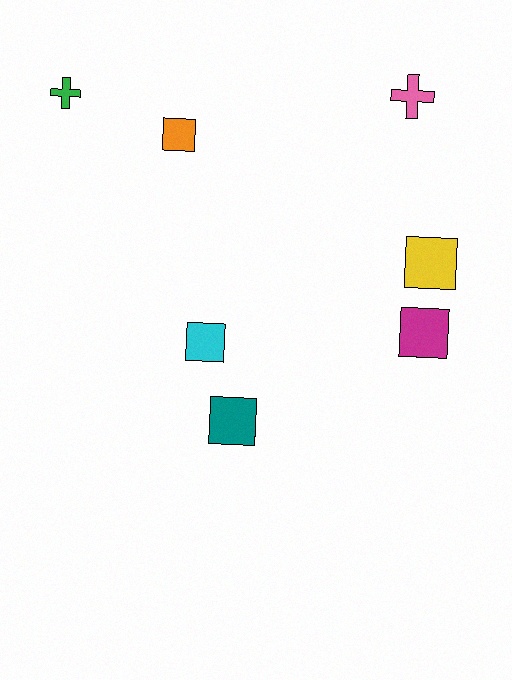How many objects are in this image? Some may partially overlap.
There are 7 objects.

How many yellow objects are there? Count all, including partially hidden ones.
There is 1 yellow object.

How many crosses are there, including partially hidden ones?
There are 2 crosses.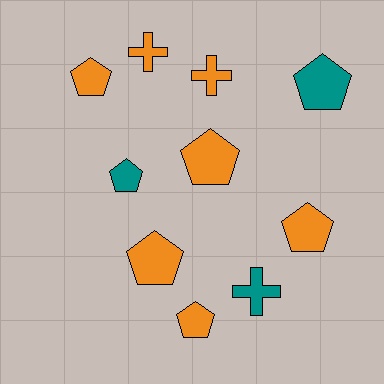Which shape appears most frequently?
Pentagon, with 7 objects.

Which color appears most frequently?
Orange, with 7 objects.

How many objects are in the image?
There are 10 objects.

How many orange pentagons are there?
There are 5 orange pentagons.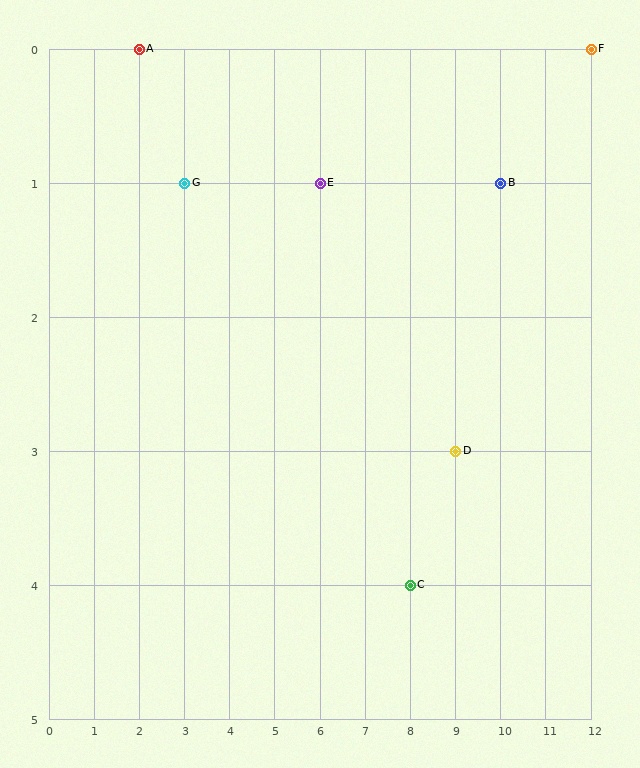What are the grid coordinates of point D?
Point D is at grid coordinates (9, 3).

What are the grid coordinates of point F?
Point F is at grid coordinates (12, 0).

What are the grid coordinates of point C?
Point C is at grid coordinates (8, 4).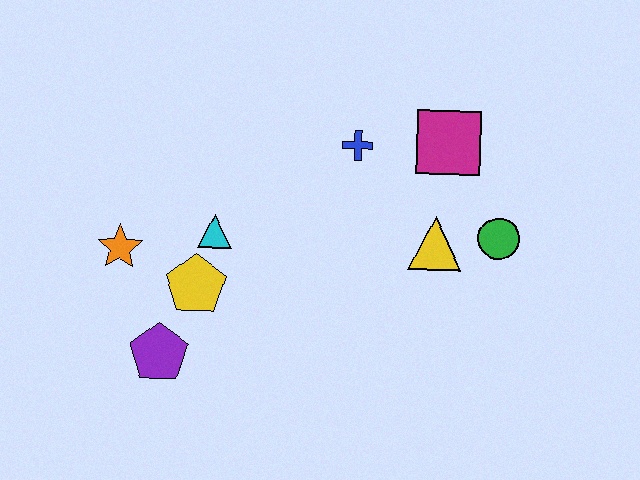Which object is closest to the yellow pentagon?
The cyan triangle is closest to the yellow pentagon.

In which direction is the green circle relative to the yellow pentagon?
The green circle is to the right of the yellow pentagon.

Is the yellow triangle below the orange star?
No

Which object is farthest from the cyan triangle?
The green circle is farthest from the cyan triangle.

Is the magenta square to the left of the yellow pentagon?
No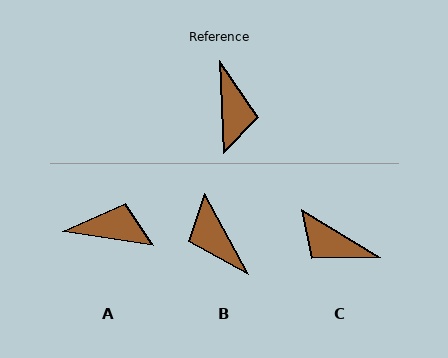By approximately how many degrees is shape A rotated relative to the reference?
Approximately 79 degrees counter-clockwise.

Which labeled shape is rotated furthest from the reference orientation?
B, about 154 degrees away.